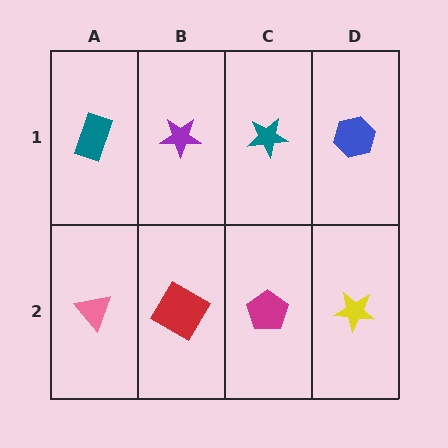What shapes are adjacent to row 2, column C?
A teal star (row 1, column C), a red diamond (row 2, column B), a yellow star (row 2, column D).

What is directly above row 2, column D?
A blue hexagon.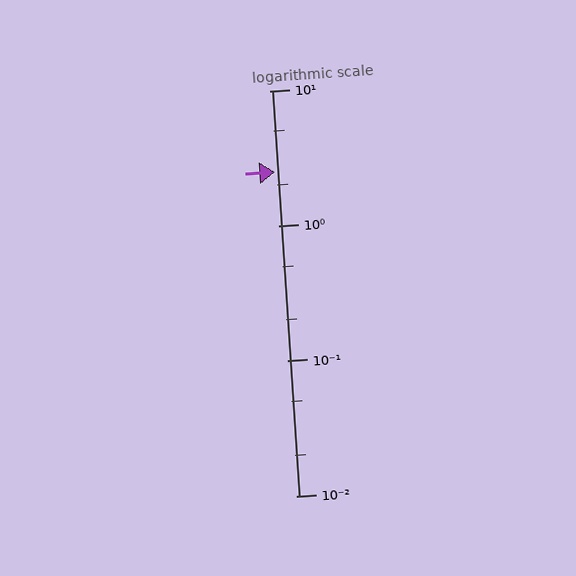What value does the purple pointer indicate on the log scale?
The pointer indicates approximately 2.5.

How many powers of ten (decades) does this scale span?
The scale spans 3 decades, from 0.01 to 10.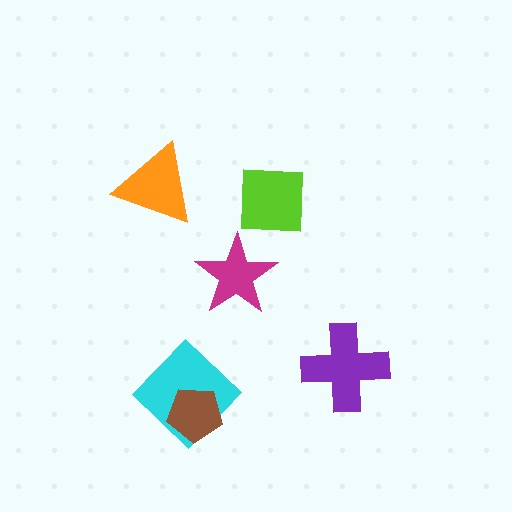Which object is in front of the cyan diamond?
The brown pentagon is in front of the cyan diamond.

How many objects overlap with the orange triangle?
0 objects overlap with the orange triangle.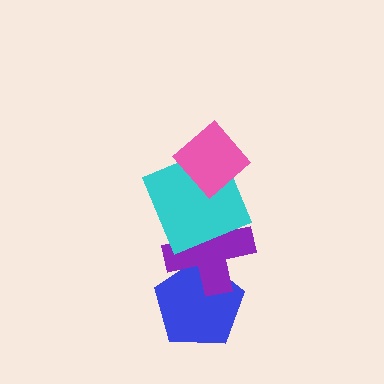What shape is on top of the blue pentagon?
The purple cross is on top of the blue pentagon.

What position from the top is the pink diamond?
The pink diamond is 1st from the top.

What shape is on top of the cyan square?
The pink diamond is on top of the cyan square.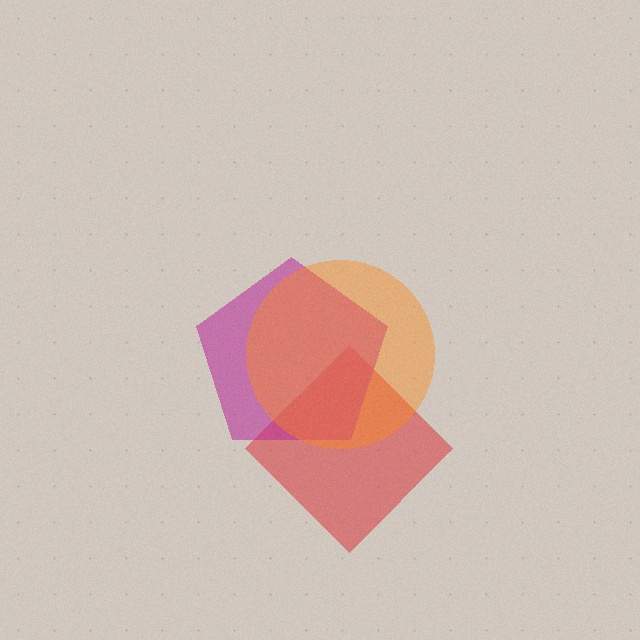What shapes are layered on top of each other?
The layered shapes are: a red diamond, a magenta pentagon, an orange circle.